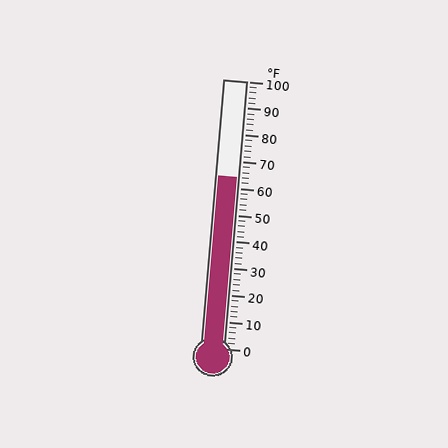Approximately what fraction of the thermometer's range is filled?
The thermometer is filled to approximately 65% of its range.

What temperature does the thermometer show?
The thermometer shows approximately 64°F.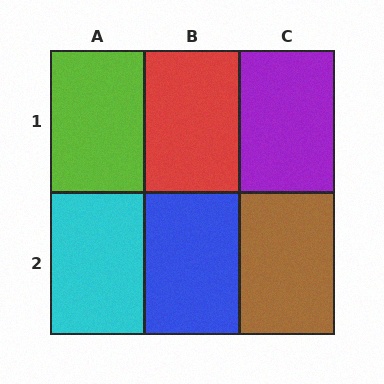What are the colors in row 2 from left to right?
Cyan, blue, brown.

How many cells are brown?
1 cell is brown.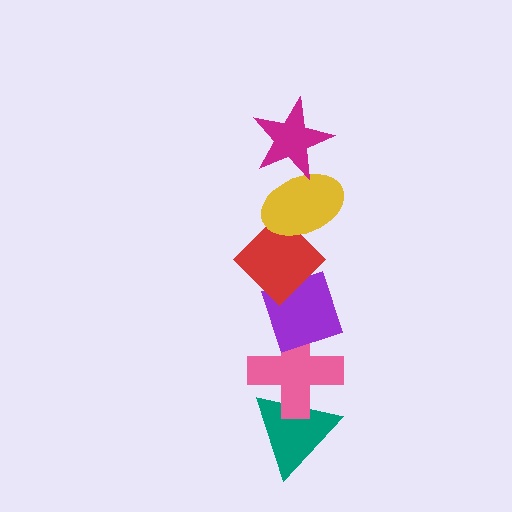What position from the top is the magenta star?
The magenta star is 1st from the top.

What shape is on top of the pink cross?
The purple diamond is on top of the pink cross.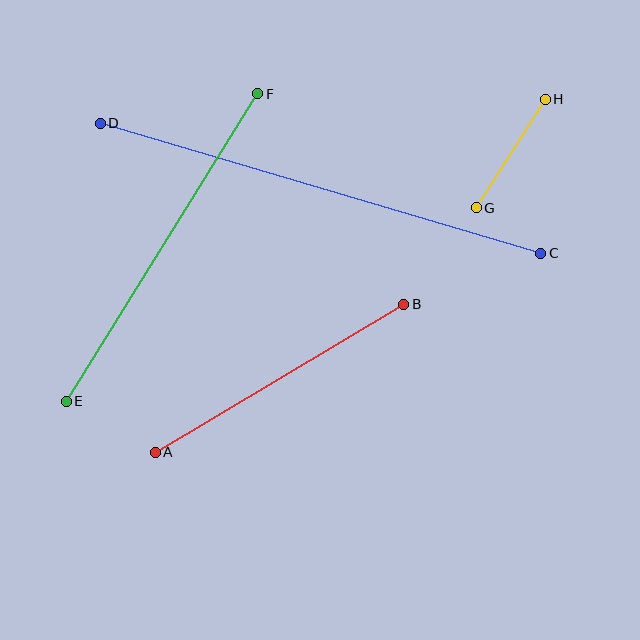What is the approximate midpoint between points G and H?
The midpoint is at approximately (511, 154) pixels.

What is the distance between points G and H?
The distance is approximately 128 pixels.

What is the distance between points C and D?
The distance is approximately 459 pixels.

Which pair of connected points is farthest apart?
Points C and D are farthest apart.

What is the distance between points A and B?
The distance is approximately 290 pixels.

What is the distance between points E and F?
The distance is approximately 362 pixels.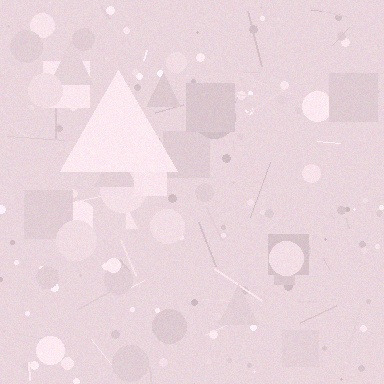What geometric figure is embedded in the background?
A triangle is embedded in the background.